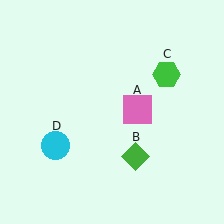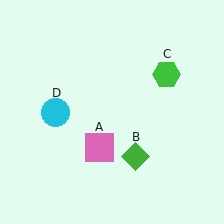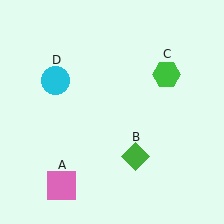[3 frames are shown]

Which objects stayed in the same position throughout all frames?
Green diamond (object B) and green hexagon (object C) remained stationary.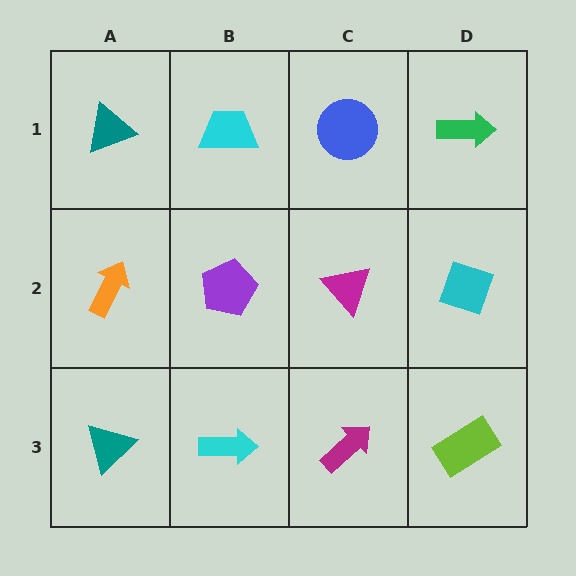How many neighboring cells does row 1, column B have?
3.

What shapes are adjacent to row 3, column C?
A magenta triangle (row 2, column C), a cyan arrow (row 3, column B), a lime rectangle (row 3, column D).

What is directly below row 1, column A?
An orange arrow.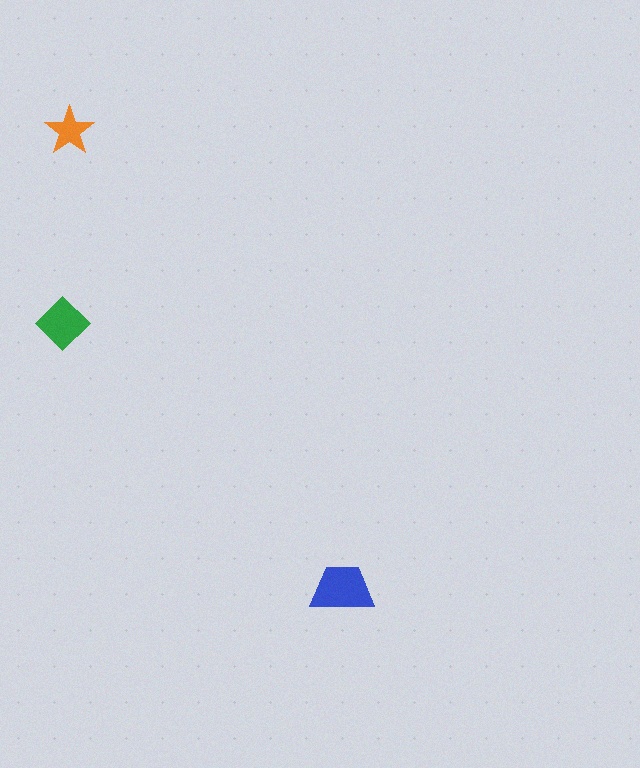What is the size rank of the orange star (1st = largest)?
3rd.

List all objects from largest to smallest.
The blue trapezoid, the green diamond, the orange star.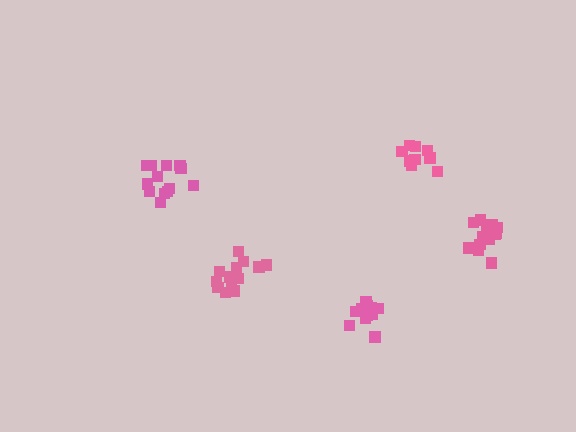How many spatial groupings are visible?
There are 5 spatial groupings.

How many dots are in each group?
Group 1: 10 dots, Group 2: 11 dots, Group 3: 16 dots, Group 4: 13 dots, Group 5: 13 dots (63 total).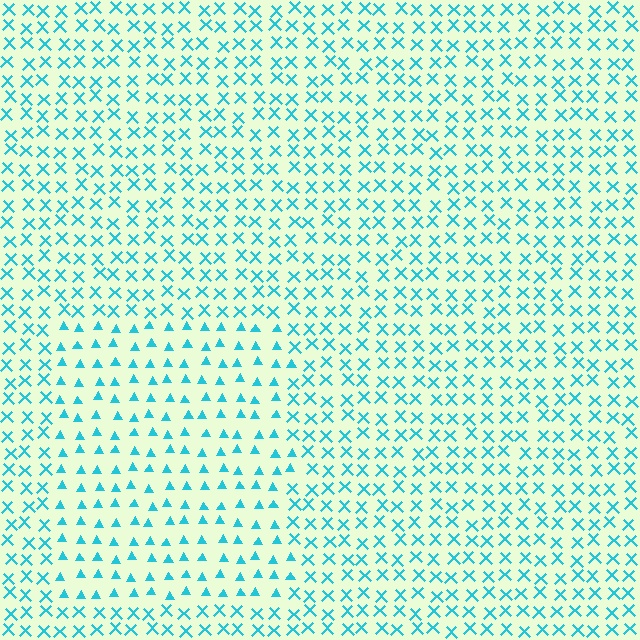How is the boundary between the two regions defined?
The boundary is defined by a change in element shape: triangles inside vs. X marks outside. All elements share the same color and spacing.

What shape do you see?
I see a rectangle.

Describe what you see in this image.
The image is filled with small cyan elements arranged in a uniform grid. A rectangle-shaped region contains triangles, while the surrounding area contains X marks. The boundary is defined purely by the change in element shape.